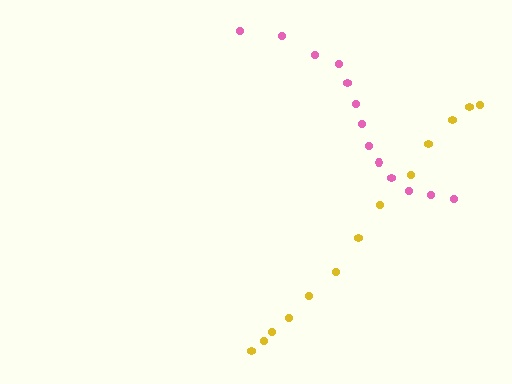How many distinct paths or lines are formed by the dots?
There are 2 distinct paths.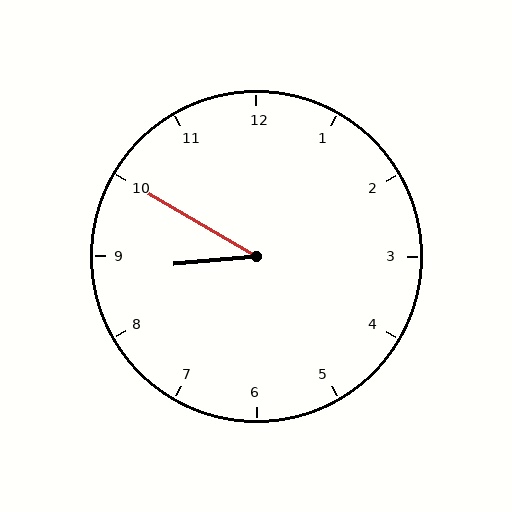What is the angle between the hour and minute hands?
Approximately 35 degrees.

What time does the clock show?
8:50.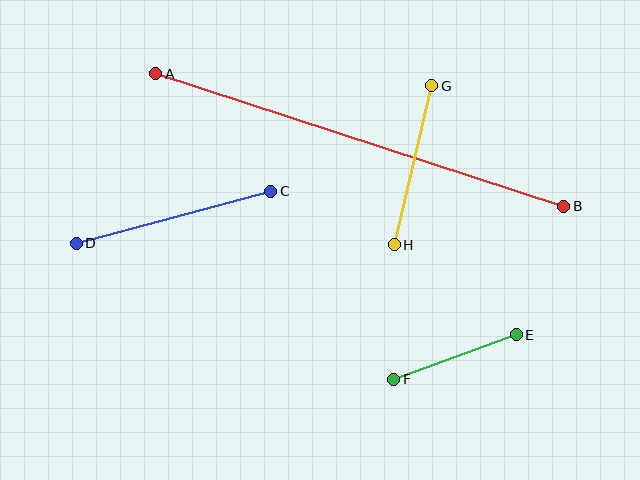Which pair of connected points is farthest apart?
Points A and B are farthest apart.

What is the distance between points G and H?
The distance is approximately 163 pixels.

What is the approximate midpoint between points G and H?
The midpoint is at approximately (413, 165) pixels.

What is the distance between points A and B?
The distance is approximately 429 pixels.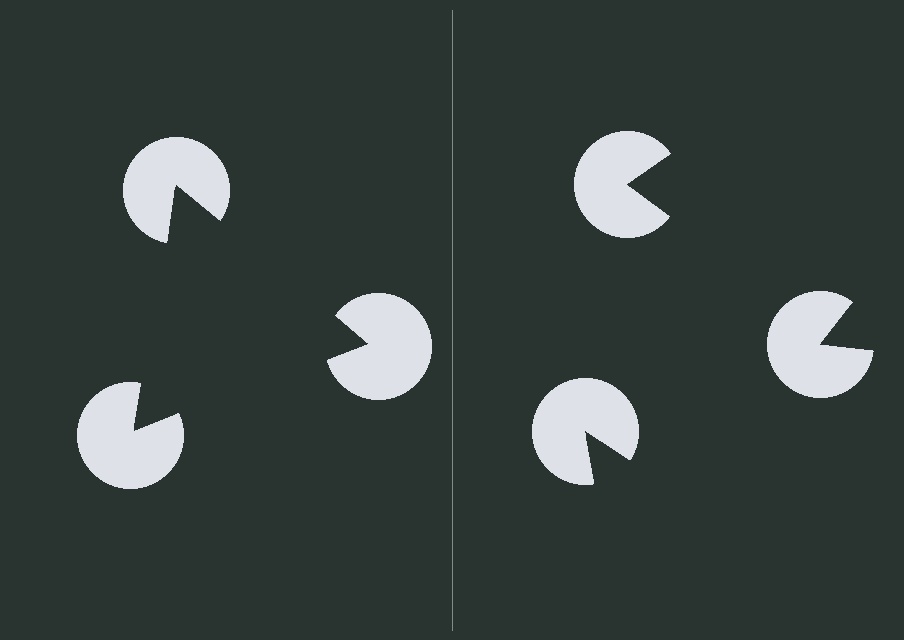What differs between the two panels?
The pac-man discs are positioned identically on both sides; only the wedge orientations differ. On the left they align to a triangle; on the right they are misaligned.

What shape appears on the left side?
An illusory triangle.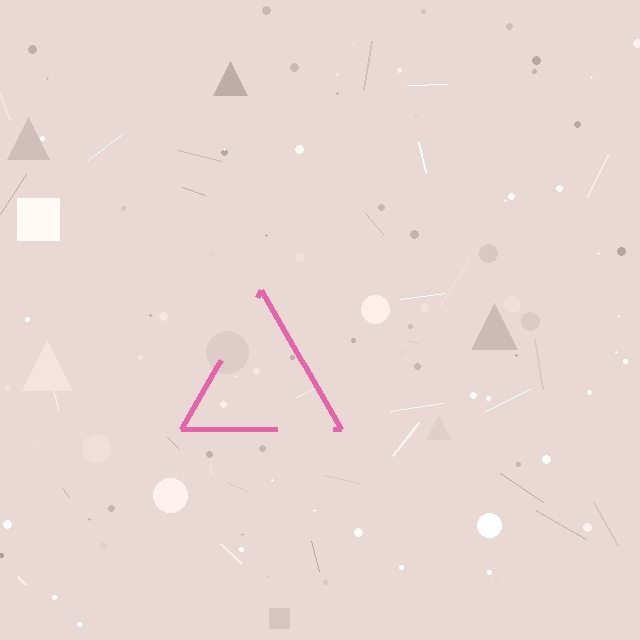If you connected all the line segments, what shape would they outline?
They would outline a triangle.